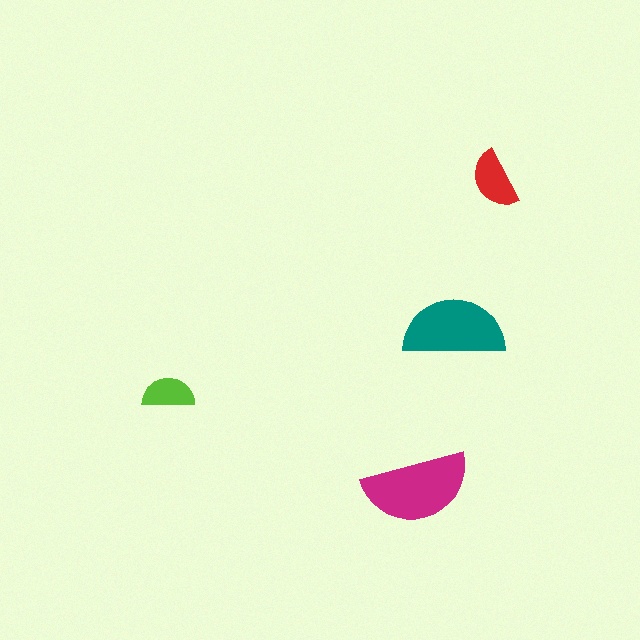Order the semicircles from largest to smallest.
the magenta one, the teal one, the red one, the lime one.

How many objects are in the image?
There are 4 objects in the image.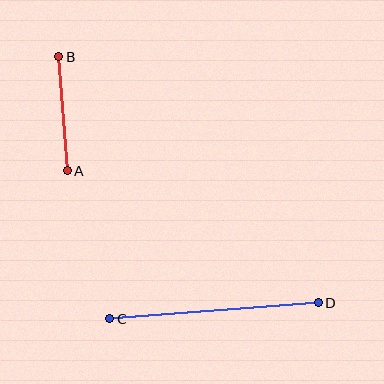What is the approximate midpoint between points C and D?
The midpoint is at approximately (214, 311) pixels.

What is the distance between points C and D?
The distance is approximately 209 pixels.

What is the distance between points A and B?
The distance is approximately 114 pixels.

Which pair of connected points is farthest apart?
Points C and D are farthest apart.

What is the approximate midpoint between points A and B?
The midpoint is at approximately (63, 114) pixels.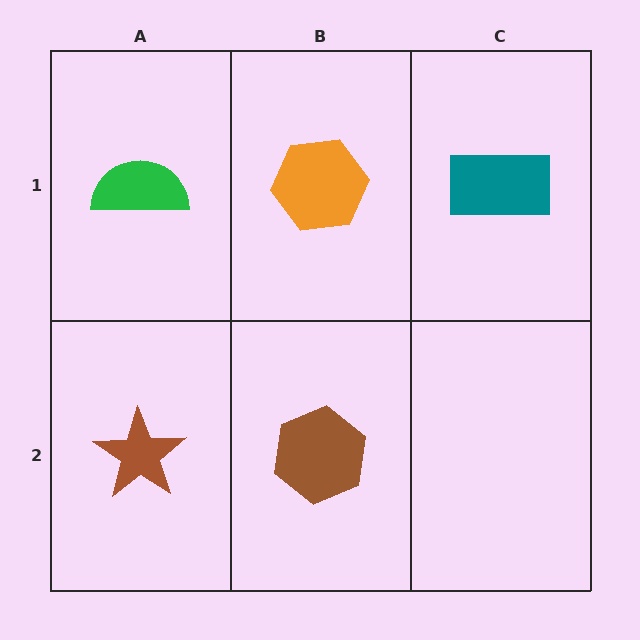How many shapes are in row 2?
2 shapes.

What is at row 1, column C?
A teal rectangle.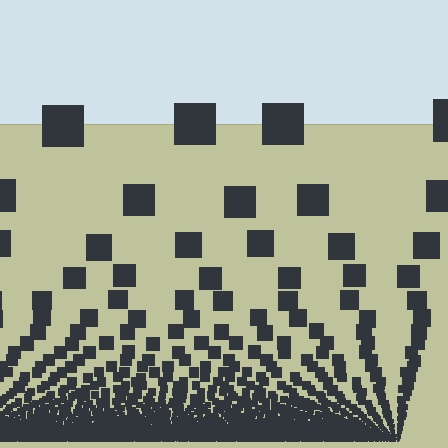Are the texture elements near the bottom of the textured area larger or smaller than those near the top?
Smaller. The gradient is inverted — elements near the bottom are smaller and denser.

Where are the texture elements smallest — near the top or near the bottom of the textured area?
Near the bottom.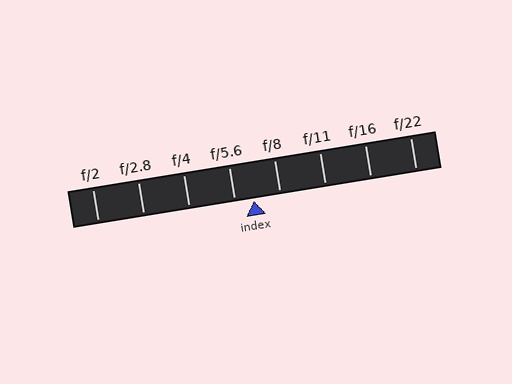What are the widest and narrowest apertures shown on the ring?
The widest aperture shown is f/2 and the narrowest is f/22.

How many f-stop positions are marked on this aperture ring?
There are 8 f-stop positions marked.